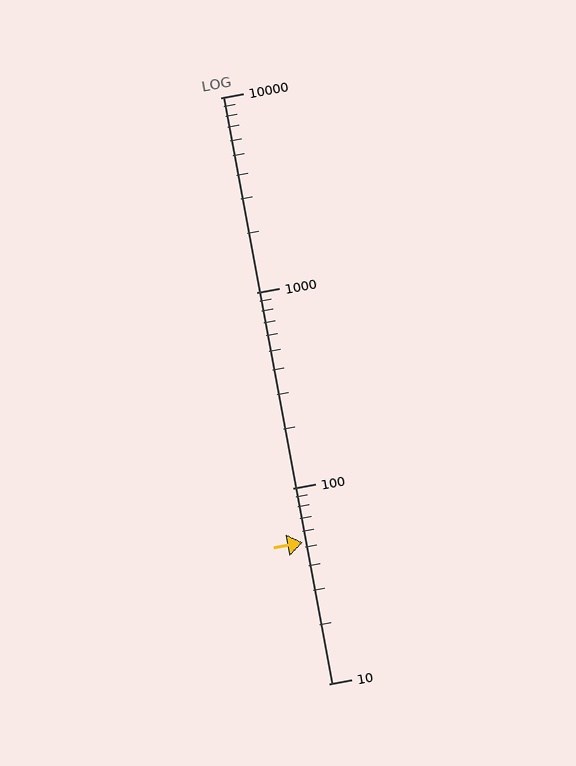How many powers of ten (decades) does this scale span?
The scale spans 3 decades, from 10 to 10000.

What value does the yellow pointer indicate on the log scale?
The pointer indicates approximately 53.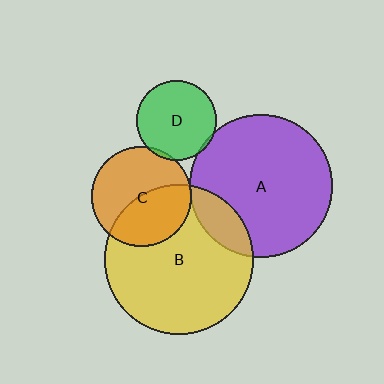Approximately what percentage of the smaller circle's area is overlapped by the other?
Approximately 5%.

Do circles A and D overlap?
Yes.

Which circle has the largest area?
Circle B (yellow).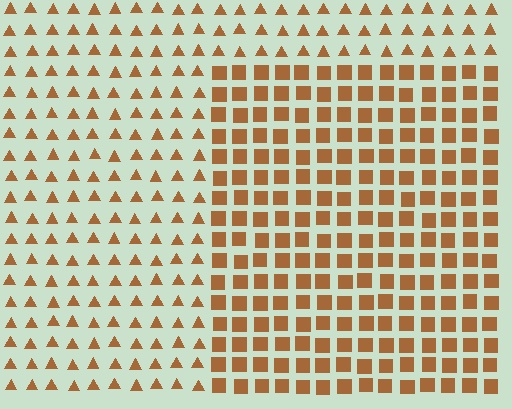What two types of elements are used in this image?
The image uses squares inside the rectangle region and triangles outside it.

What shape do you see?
I see a rectangle.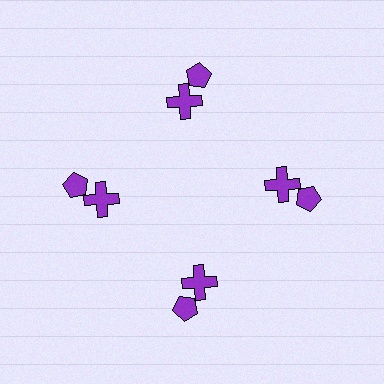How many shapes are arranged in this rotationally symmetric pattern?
There are 8 shapes, arranged in 4 groups of 2.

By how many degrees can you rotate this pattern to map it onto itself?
The pattern maps onto itself every 90 degrees of rotation.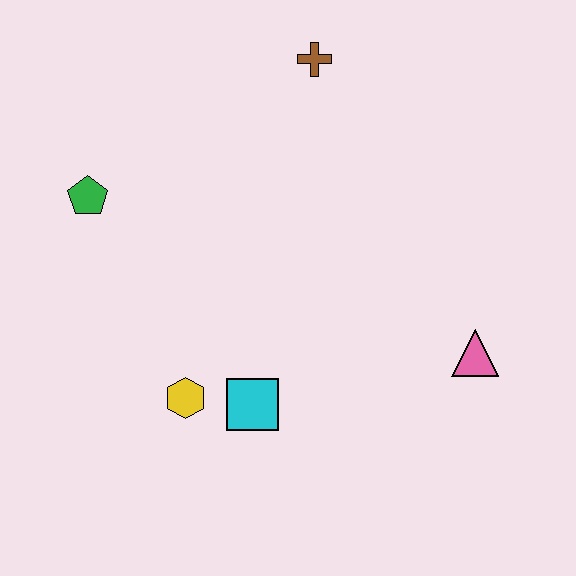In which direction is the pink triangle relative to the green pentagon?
The pink triangle is to the right of the green pentagon.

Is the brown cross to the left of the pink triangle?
Yes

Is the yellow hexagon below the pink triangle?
Yes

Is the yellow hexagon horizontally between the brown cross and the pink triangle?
No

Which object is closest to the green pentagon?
The yellow hexagon is closest to the green pentagon.